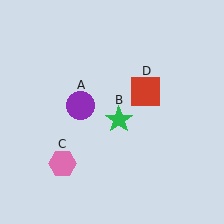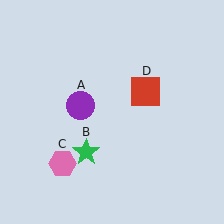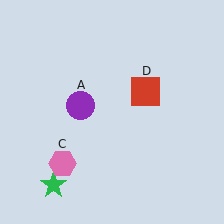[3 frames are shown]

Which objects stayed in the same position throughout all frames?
Purple circle (object A) and pink hexagon (object C) and red square (object D) remained stationary.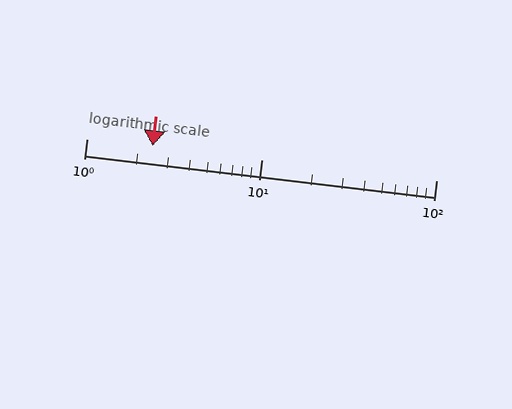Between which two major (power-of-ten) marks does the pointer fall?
The pointer is between 1 and 10.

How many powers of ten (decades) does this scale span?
The scale spans 2 decades, from 1 to 100.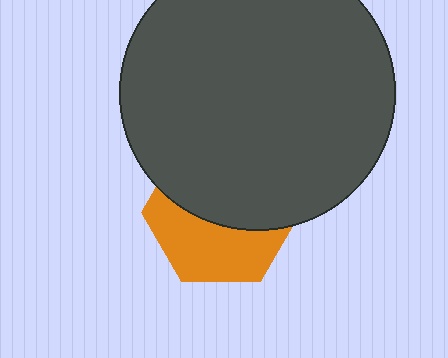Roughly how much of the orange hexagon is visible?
A small part of it is visible (roughly 44%).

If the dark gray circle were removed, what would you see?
You would see the complete orange hexagon.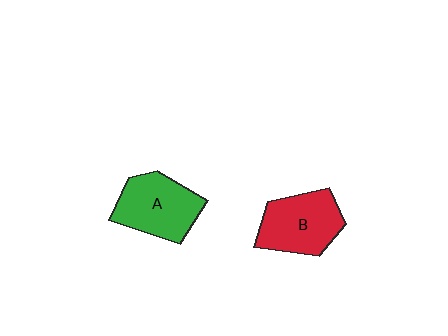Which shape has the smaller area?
Shape B (red).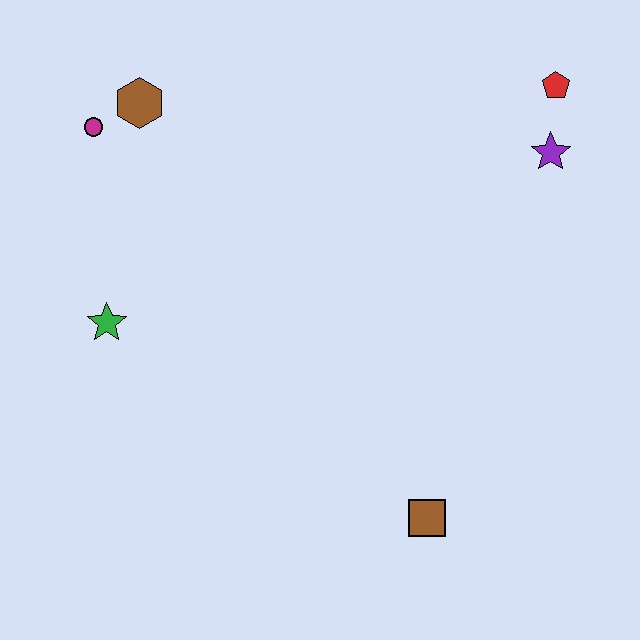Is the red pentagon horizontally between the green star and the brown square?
No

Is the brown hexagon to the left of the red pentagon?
Yes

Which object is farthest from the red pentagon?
The green star is farthest from the red pentagon.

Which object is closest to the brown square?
The green star is closest to the brown square.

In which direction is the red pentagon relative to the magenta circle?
The red pentagon is to the right of the magenta circle.